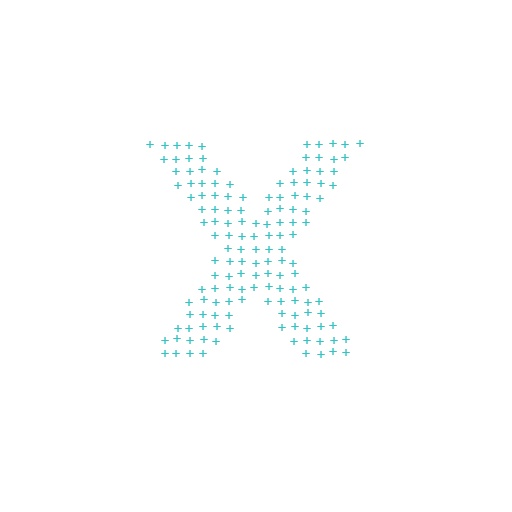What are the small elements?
The small elements are plus signs.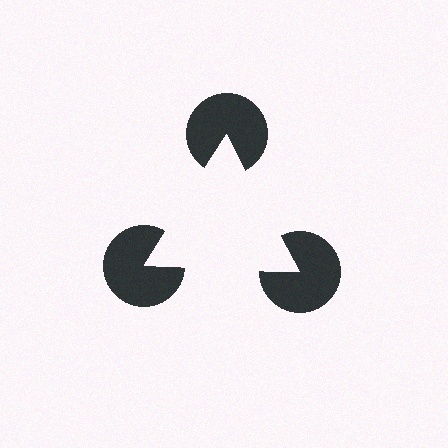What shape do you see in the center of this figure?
An illusory triangle — its edges are inferred from the aligned wedge cuts in the pac-man discs, not physically drawn.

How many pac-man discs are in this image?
There are 3 — one at each vertex of the illusory triangle.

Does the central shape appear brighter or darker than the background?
It typically appears slightly brighter than the background, even though no actual brightness change is drawn.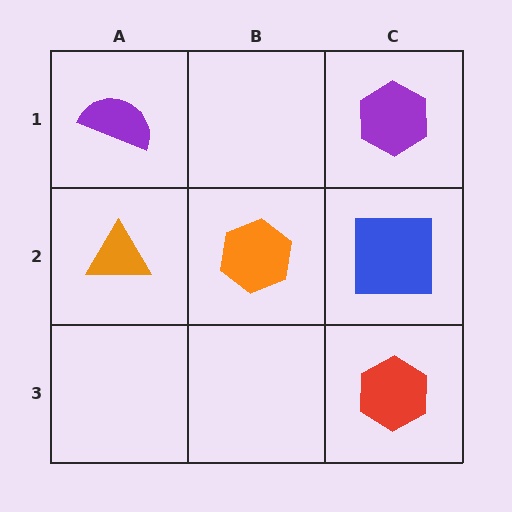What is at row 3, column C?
A red hexagon.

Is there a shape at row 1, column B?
No, that cell is empty.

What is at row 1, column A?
A purple semicircle.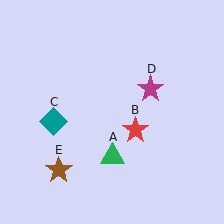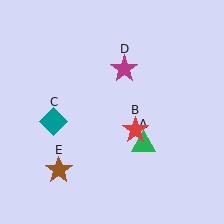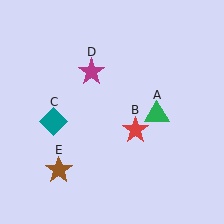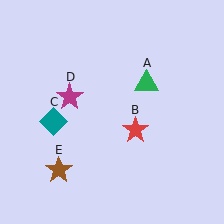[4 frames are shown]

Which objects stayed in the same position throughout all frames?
Red star (object B) and teal diamond (object C) and brown star (object E) remained stationary.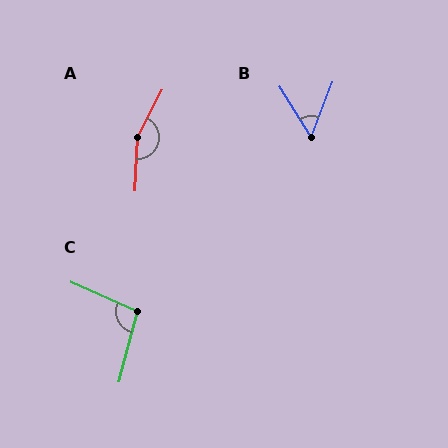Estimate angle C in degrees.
Approximately 99 degrees.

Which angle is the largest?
A, at approximately 155 degrees.